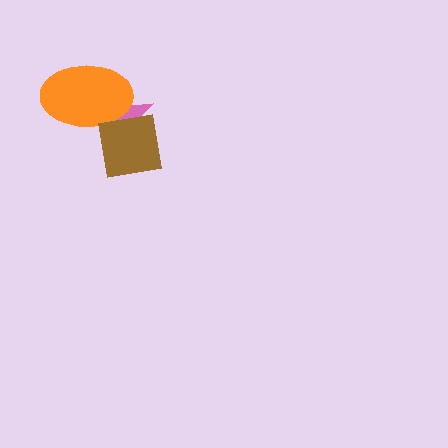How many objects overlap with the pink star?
2 objects overlap with the pink star.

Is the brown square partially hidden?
No, no other shape covers it.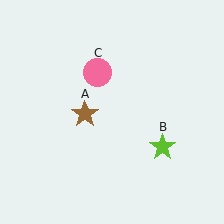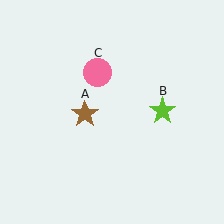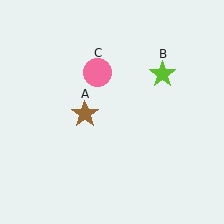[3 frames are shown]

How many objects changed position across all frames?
1 object changed position: lime star (object B).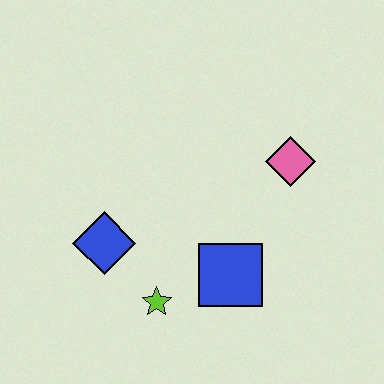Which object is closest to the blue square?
The lime star is closest to the blue square.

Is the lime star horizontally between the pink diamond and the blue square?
No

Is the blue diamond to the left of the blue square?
Yes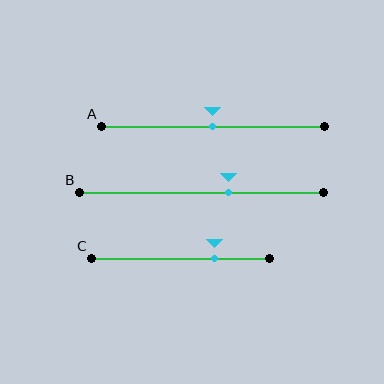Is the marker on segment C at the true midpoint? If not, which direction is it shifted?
No, the marker on segment C is shifted to the right by about 19% of the segment length.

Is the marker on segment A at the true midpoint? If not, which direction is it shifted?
Yes, the marker on segment A is at the true midpoint.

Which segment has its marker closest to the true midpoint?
Segment A has its marker closest to the true midpoint.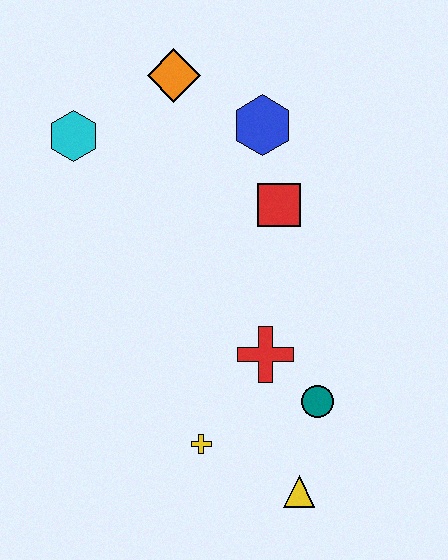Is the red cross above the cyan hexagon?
No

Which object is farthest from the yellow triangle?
The orange diamond is farthest from the yellow triangle.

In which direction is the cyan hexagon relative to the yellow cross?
The cyan hexagon is above the yellow cross.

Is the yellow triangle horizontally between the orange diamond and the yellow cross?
No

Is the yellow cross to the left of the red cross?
Yes